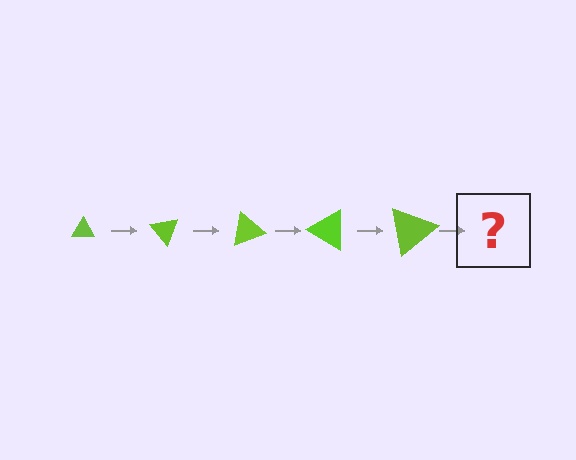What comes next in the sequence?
The next element should be a triangle, larger than the previous one and rotated 250 degrees from the start.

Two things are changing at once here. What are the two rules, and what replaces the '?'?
The two rules are that the triangle grows larger each step and it rotates 50 degrees each step. The '?' should be a triangle, larger than the previous one and rotated 250 degrees from the start.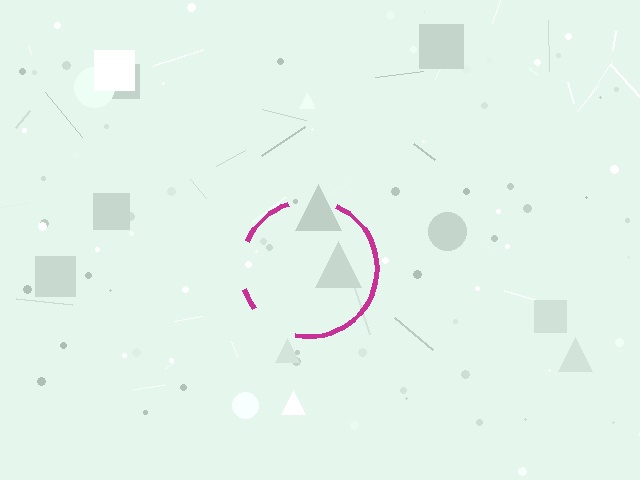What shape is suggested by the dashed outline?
The dashed outline suggests a circle.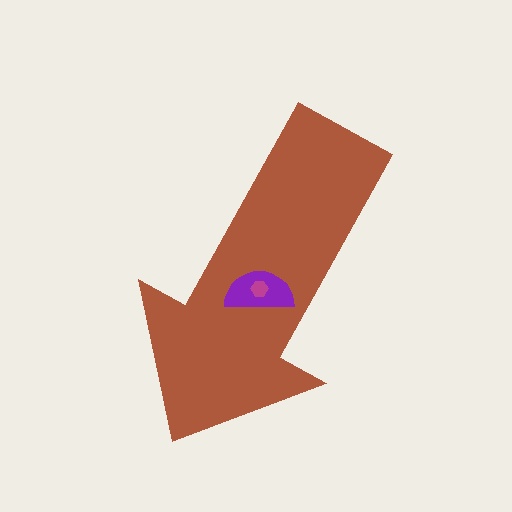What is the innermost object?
The magenta hexagon.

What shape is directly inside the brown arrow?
The purple semicircle.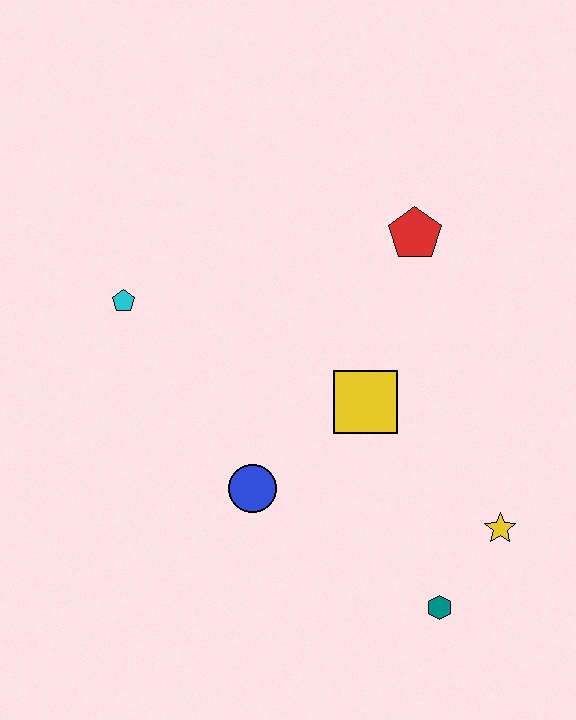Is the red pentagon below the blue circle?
No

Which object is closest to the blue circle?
The yellow square is closest to the blue circle.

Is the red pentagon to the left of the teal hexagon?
Yes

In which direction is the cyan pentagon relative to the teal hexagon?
The cyan pentagon is to the left of the teal hexagon.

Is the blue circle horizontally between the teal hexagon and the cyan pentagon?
Yes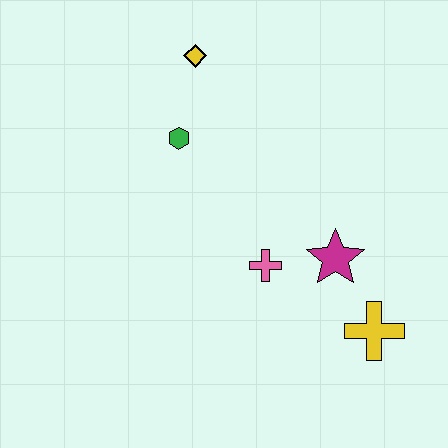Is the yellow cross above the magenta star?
No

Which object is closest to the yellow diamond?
The green hexagon is closest to the yellow diamond.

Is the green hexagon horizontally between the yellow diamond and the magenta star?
No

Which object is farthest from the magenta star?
The yellow diamond is farthest from the magenta star.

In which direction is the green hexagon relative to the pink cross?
The green hexagon is above the pink cross.